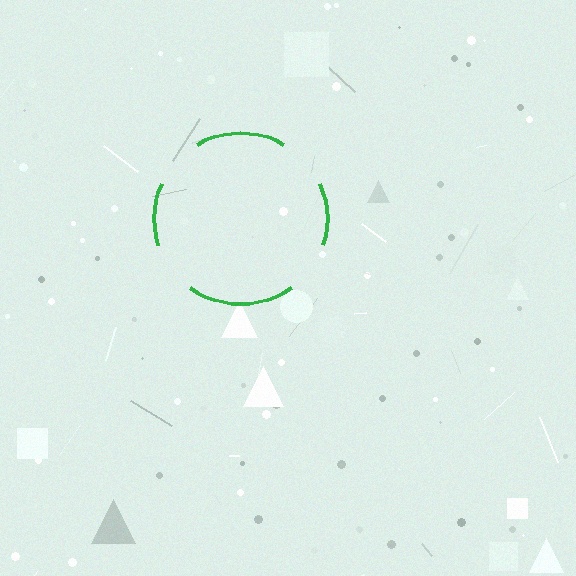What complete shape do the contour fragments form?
The contour fragments form a circle.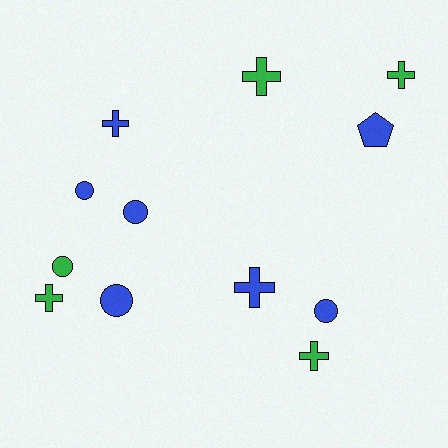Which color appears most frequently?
Blue, with 7 objects.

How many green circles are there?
There is 1 green circle.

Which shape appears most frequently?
Cross, with 6 objects.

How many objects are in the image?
There are 12 objects.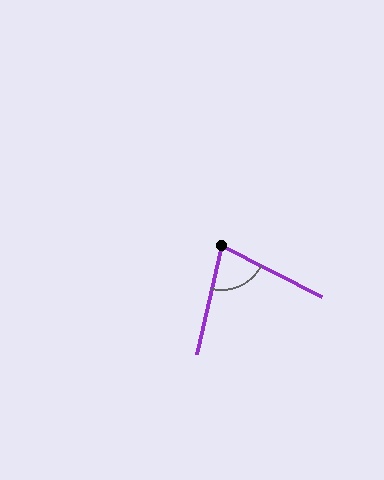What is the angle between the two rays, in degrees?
Approximately 76 degrees.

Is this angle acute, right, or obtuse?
It is acute.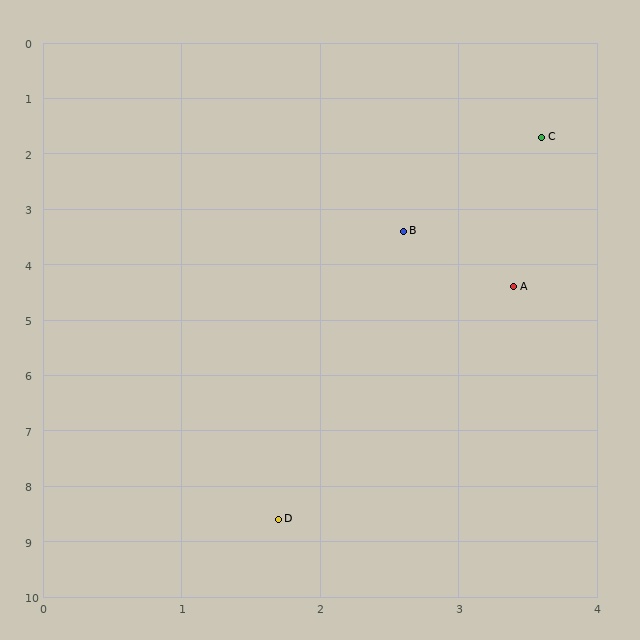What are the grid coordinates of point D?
Point D is at approximately (1.7, 8.6).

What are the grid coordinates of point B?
Point B is at approximately (2.6, 3.4).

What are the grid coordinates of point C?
Point C is at approximately (3.6, 1.7).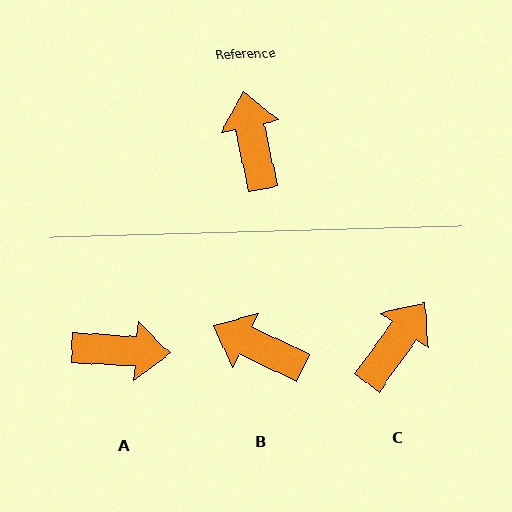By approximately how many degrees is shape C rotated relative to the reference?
Approximately 48 degrees clockwise.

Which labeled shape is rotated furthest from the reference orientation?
A, about 105 degrees away.